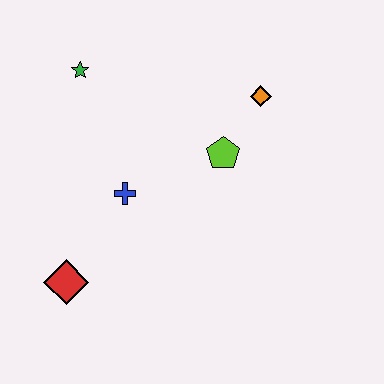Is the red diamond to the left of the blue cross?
Yes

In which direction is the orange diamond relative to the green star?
The orange diamond is to the right of the green star.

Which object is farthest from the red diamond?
The orange diamond is farthest from the red diamond.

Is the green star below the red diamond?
No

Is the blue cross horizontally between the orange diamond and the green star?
Yes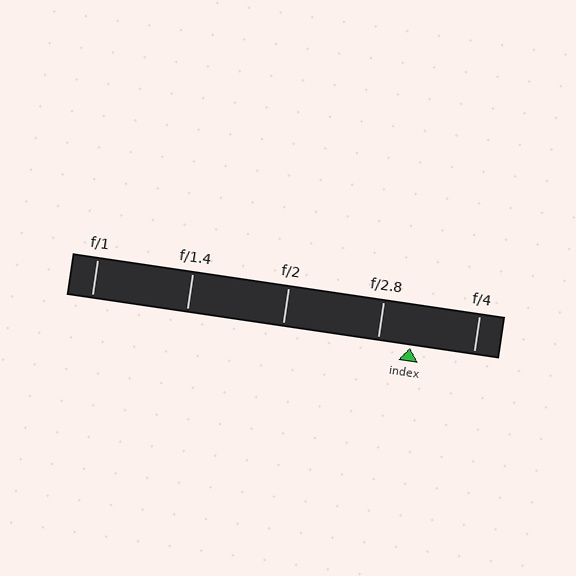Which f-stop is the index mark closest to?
The index mark is closest to f/2.8.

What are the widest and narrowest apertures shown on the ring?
The widest aperture shown is f/1 and the narrowest is f/4.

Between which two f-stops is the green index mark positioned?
The index mark is between f/2.8 and f/4.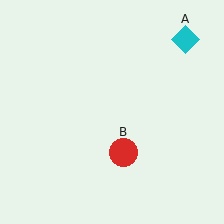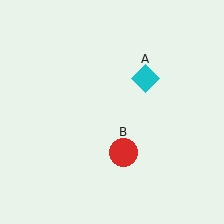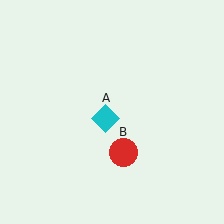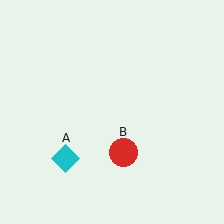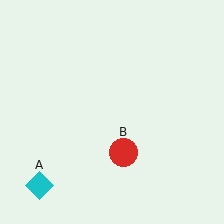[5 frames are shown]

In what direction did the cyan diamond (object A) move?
The cyan diamond (object A) moved down and to the left.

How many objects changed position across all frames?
1 object changed position: cyan diamond (object A).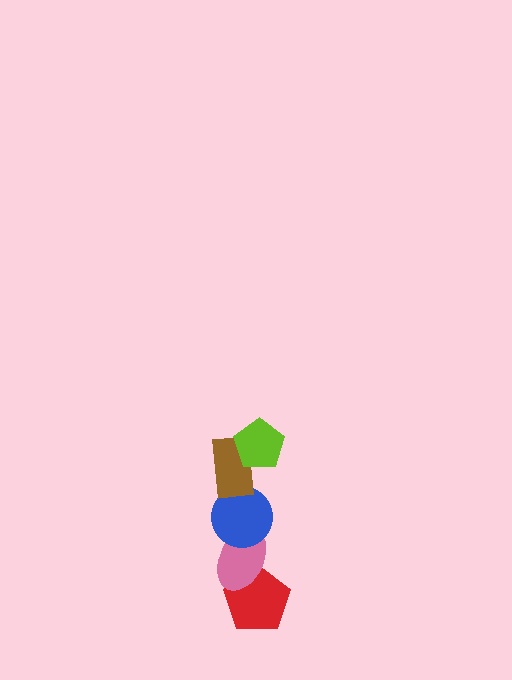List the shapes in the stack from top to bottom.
From top to bottom: the lime pentagon, the brown rectangle, the blue circle, the pink ellipse, the red pentagon.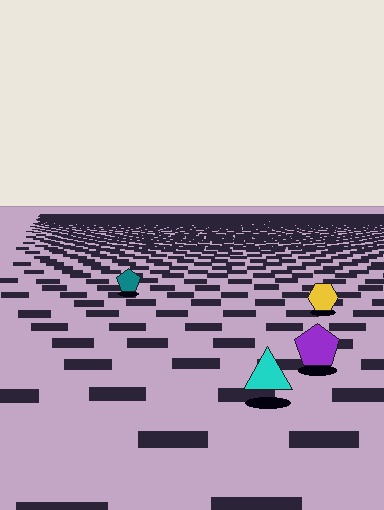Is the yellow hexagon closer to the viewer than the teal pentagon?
Yes. The yellow hexagon is closer — you can tell from the texture gradient: the ground texture is coarser near it.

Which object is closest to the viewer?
The cyan triangle is closest. The texture marks near it are larger and more spread out.